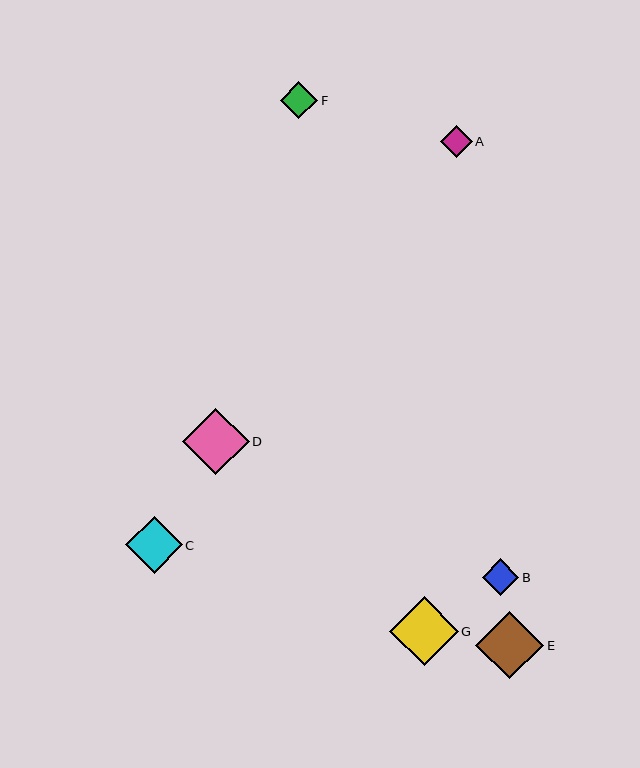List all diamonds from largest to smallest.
From largest to smallest: G, E, D, C, F, B, A.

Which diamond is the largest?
Diamond G is the largest with a size of approximately 68 pixels.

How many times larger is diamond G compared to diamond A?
Diamond G is approximately 2.1 times the size of diamond A.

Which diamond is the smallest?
Diamond A is the smallest with a size of approximately 32 pixels.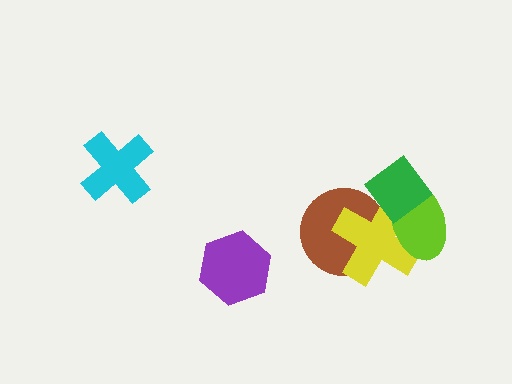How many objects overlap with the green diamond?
3 objects overlap with the green diamond.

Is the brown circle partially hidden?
Yes, it is partially covered by another shape.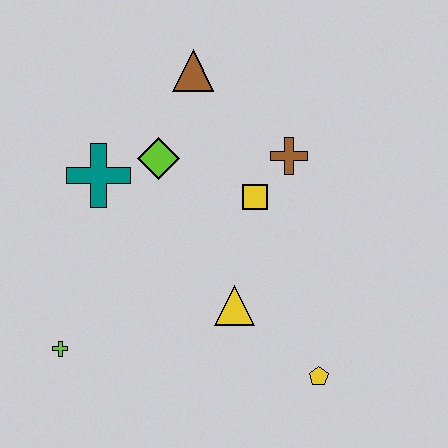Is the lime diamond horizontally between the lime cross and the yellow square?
Yes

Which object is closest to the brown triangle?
The lime diamond is closest to the brown triangle.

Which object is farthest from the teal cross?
The yellow pentagon is farthest from the teal cross.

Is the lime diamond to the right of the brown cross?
No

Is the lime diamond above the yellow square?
Yes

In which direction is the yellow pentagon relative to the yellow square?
The yellow pentagon is below the yellow square.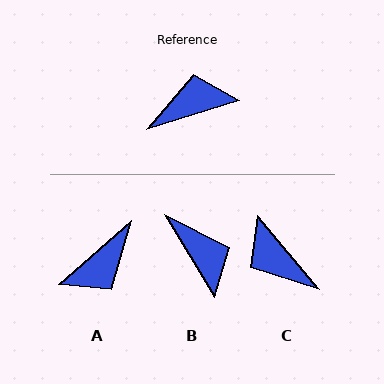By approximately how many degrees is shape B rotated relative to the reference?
Approximately 76 degrees clockwise.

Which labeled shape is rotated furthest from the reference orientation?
A, about 156 degrees away.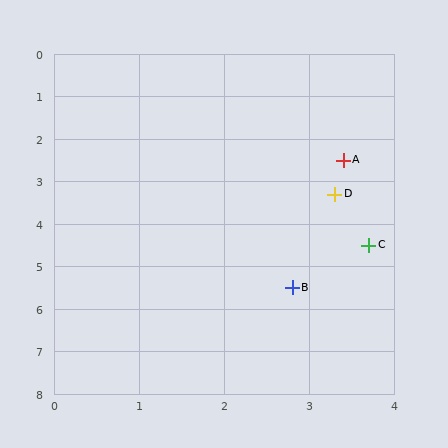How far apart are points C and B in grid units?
Points C and B are about 1.3 grid units apart.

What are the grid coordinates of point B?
Point B is at approximately (2.8, 5.5).